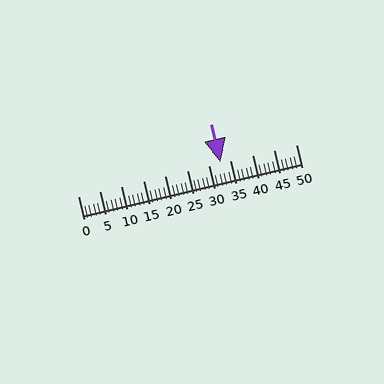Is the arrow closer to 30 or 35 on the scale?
The arrow is closer to 35.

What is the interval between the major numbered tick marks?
The major tick marks are spaced 5 units apart.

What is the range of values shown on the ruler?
The ruler shows values from 0 to 50.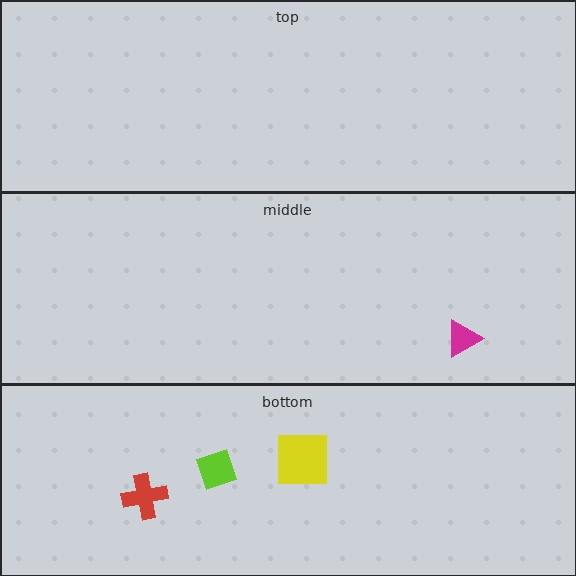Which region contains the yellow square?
The bottom region.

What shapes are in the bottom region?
The lime diamond, the yellow square, the red cross.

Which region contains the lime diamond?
The bottom region.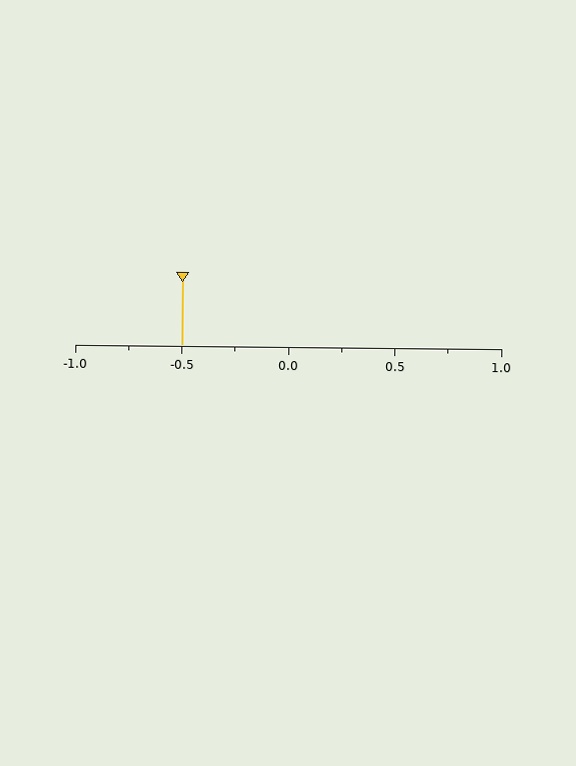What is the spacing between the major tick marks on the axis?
The major ticks are spaced 0.5 apart.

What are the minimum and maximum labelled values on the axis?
The axis runs from -1.0 to 1.0.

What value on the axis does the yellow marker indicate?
The marker indicates approximately -0.5.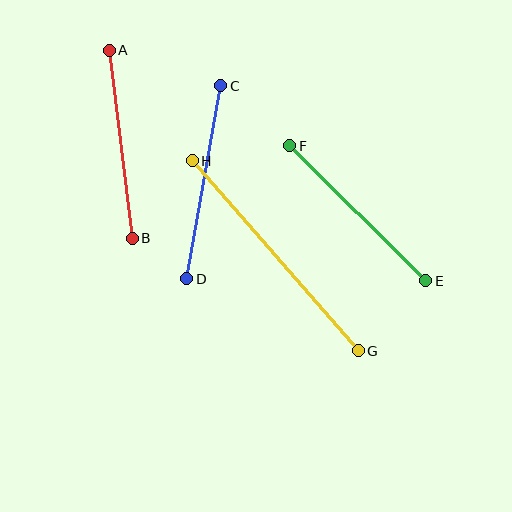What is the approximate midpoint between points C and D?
The midpoint is at approximately (204, 182) pixels.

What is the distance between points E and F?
The distance is approximately 191 pixels.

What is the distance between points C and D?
The distance is approximately 196 pixels.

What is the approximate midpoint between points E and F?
The midpoint is at approximately (358, 213) pixels.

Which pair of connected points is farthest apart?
Points G and H are farthest apart.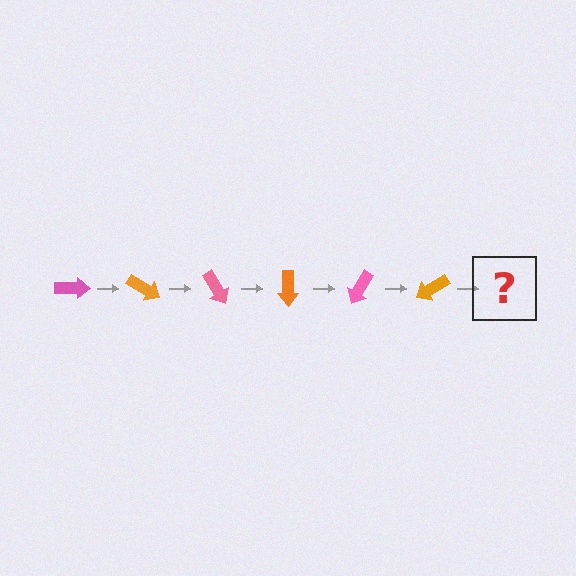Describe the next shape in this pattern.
It should be a pink arrow, rotated 180 degrees from the start.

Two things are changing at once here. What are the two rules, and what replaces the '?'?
The two rules are that it rotates 30 degrees each step and the color cycles through pink and orange. The '?' should be a pink arrow, rotated 180 degrees from the start.